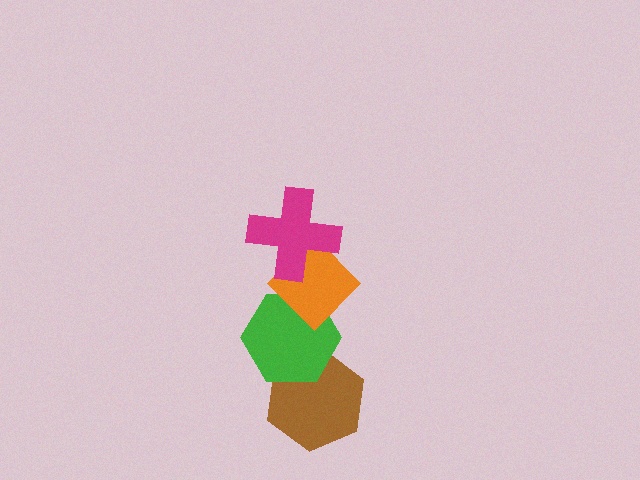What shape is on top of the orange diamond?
The magenta cross is on top of the orange diamond.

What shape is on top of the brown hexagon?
The green hexagon is on top of the brown hexagon.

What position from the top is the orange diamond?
The orange diamond is 2nd from the top.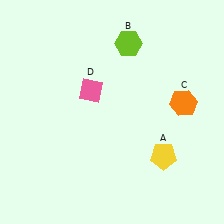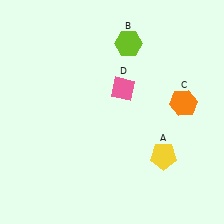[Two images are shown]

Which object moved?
The pink diamond (D) moved right.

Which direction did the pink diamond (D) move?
The pink diamond (D) moved right.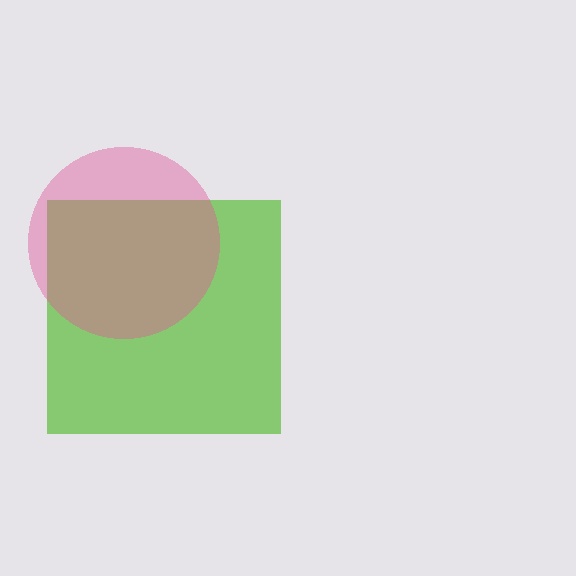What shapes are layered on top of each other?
The layered shapes are: a lime square, a pink circle.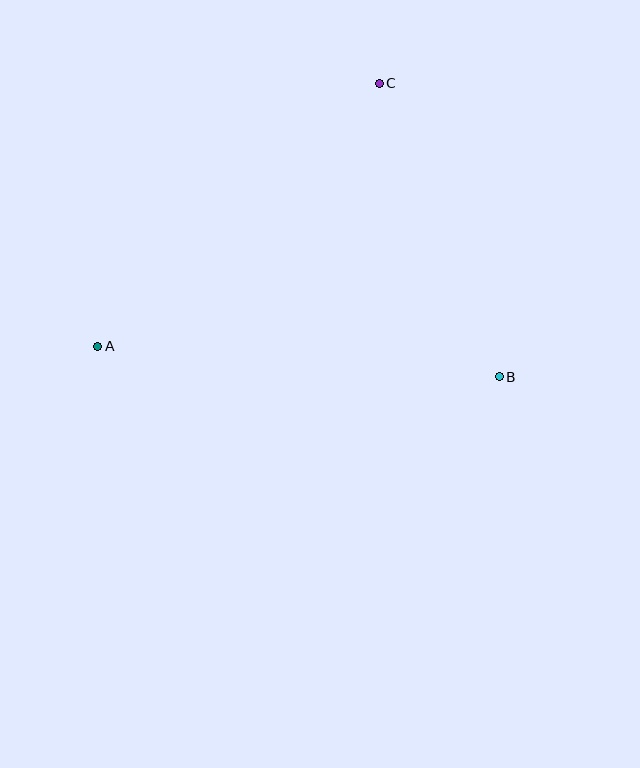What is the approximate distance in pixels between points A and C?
The distance between A and C is approximately 385 pixels.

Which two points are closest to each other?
Points B and C are closest to each other.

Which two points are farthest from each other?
Points A and B are farthest from each other.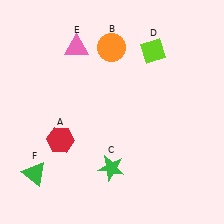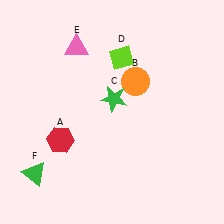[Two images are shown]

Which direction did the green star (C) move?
The green star (C) moved up.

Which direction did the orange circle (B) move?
The orange circle (B) moved down.